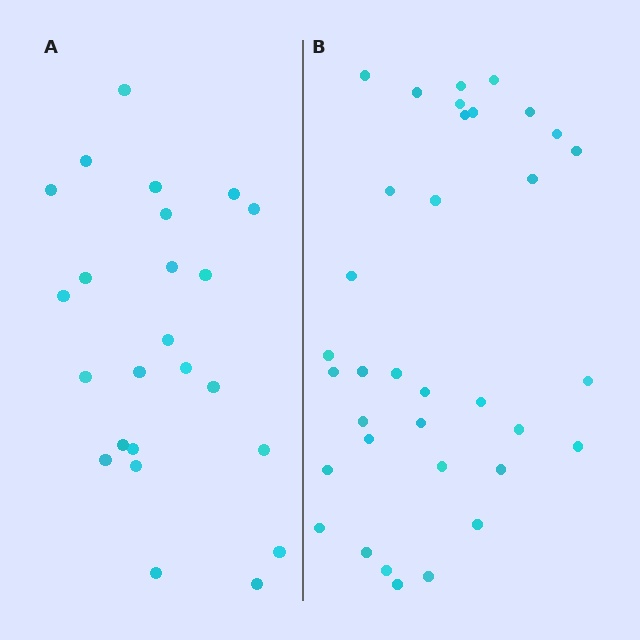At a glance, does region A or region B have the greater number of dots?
Region B (the right region) has more dots.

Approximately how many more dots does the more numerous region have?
Region B has roughly 12 or so more dots than region A.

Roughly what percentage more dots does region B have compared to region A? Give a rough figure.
About 45% more.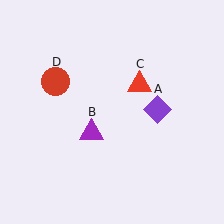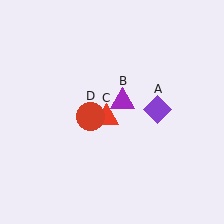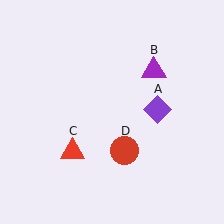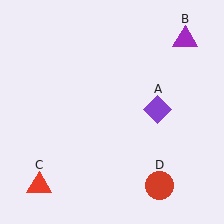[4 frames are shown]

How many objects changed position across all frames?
3 objects changed position: purple triangle (object B), red triangle (object C), red circle (object D).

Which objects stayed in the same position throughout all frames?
Purple diamond (object A) remained stationary.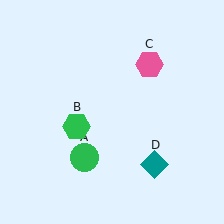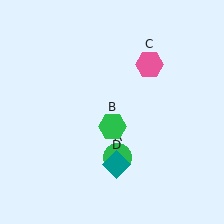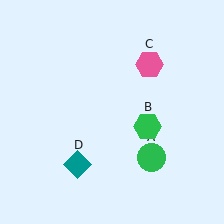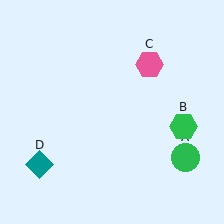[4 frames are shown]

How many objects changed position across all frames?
3 objects changed position: green circle (object A), green hexagon (object B), teal diamond (object D).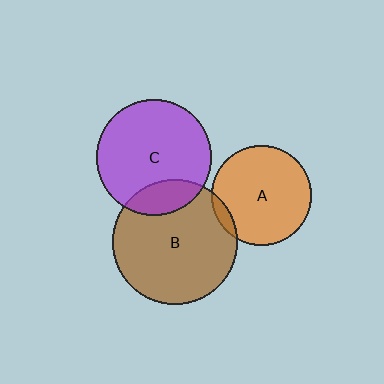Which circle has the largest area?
Circle B (brown).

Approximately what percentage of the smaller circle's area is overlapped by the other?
Approximately 5%.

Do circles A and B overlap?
Yes.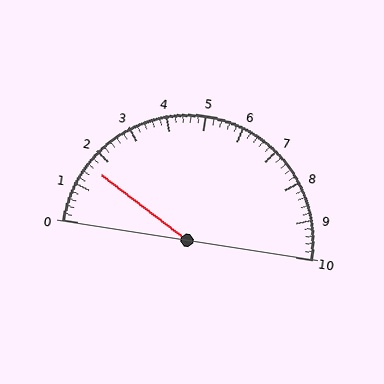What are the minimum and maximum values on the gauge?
The gauge ranges from 0 to 10.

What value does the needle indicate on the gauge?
The needle indicates approximately 1.6.